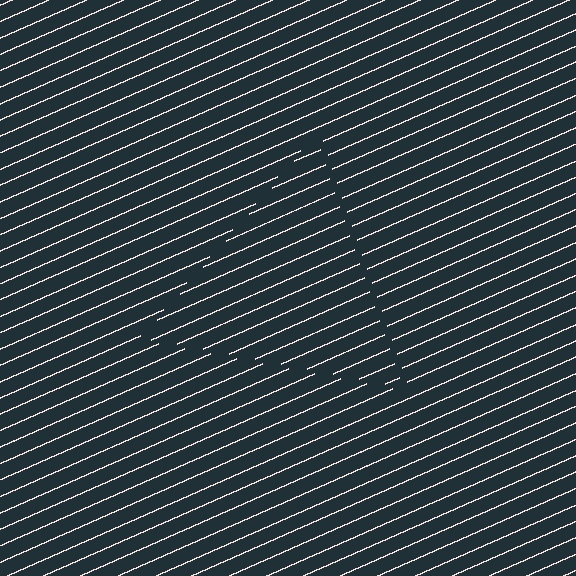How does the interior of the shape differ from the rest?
The interior of the shape contains the same grating, shifted by half a period — the contour is defined by the phase discontinuity where line-ends from the inner and outer gratings abut.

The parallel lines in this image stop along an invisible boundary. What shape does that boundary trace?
An illusory triangle. The interior of the shape contains the same grating, shifted by half a period — the contour is defined by the phase discontinuity where line-ends from the inner and outer gratings abut.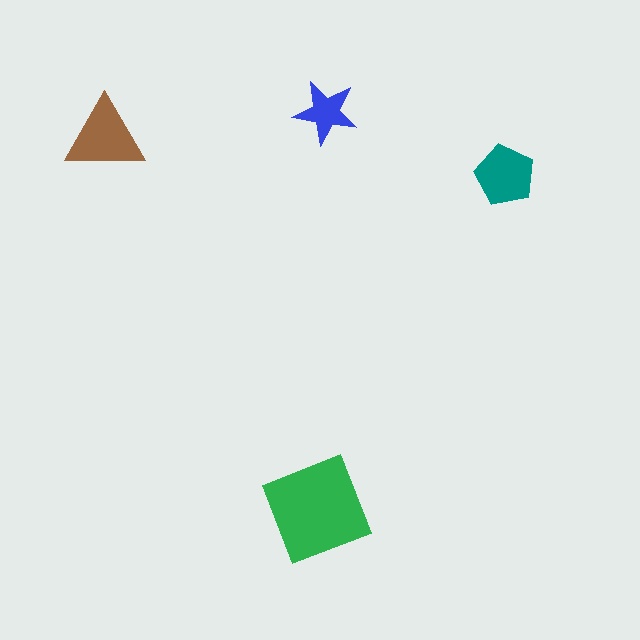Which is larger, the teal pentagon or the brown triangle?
The brown triangle.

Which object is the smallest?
The blue star.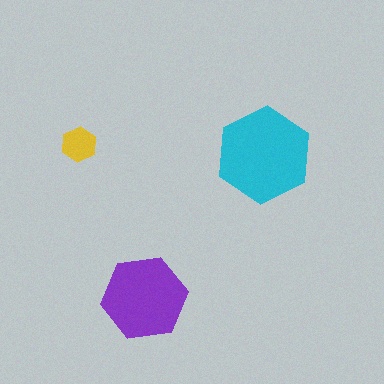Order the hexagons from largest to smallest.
the cyan one, the purple one, the yellow one.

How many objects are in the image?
There are 3 objects in the image.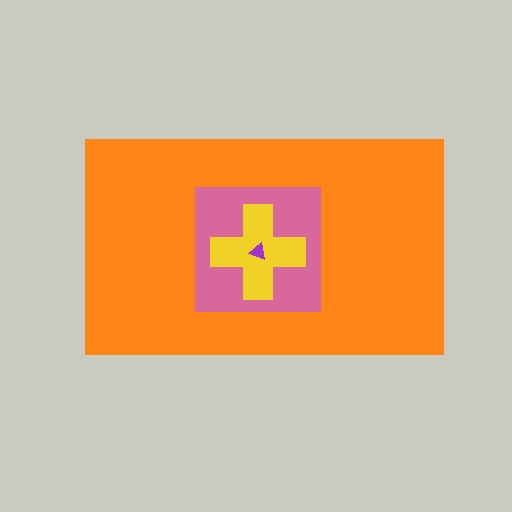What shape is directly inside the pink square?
The yellow cross.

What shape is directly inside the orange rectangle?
The pink square.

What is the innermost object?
The purple triangle.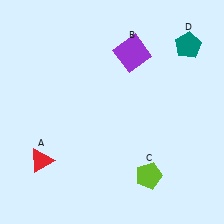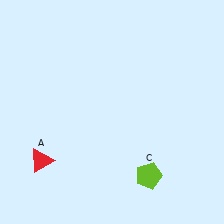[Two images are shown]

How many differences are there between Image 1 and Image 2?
There are 2 differences between the two images.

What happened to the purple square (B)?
The purple square (B) was removed in Image 2. It was in the top-right area of Image 1.